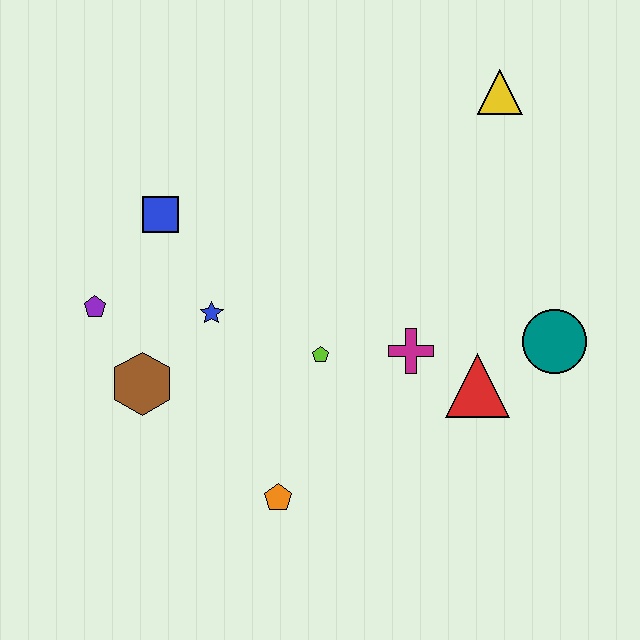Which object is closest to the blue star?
The brown hexagon is closest to the blue star.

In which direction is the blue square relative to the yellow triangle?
The blue square is to the left of the yellow triangle.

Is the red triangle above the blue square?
No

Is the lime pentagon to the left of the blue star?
No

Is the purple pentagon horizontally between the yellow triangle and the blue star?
No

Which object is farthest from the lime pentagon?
The yellow triangle is farthest from the lime pentagon.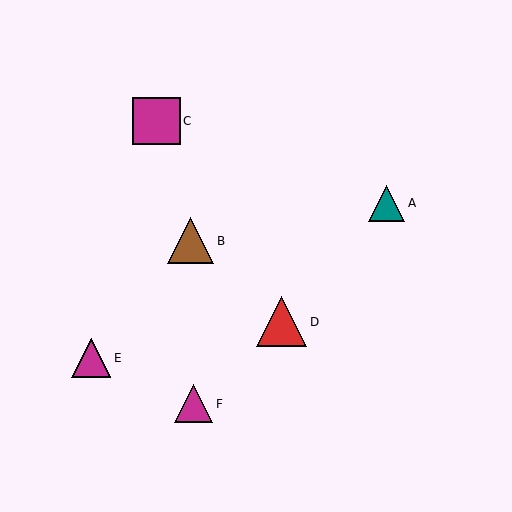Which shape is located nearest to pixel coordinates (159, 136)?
The magenta square (labeled C) at (157, 121) is nearest to that location.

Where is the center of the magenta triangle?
The center of the magenta triangle is at (91, 358).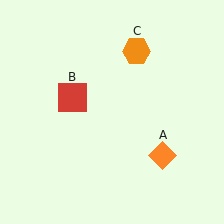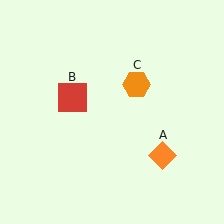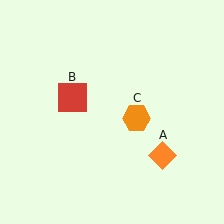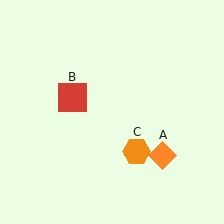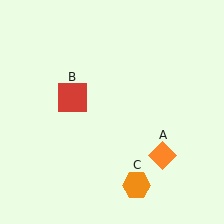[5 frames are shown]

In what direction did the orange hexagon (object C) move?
The orange hexagon (object C) moved down.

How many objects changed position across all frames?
1 object changed position: orange hexagon (object C).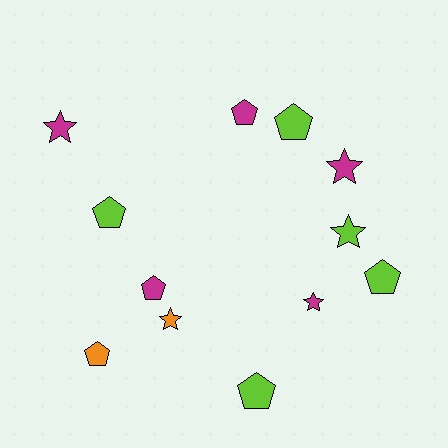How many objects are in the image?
There are 12 objects.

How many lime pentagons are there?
There are 4 lime pentagons.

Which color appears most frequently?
Lime, with 5 objects.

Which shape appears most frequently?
Pentagon, with 7 objects.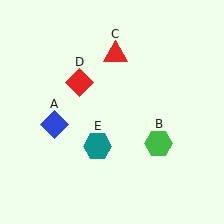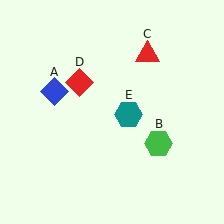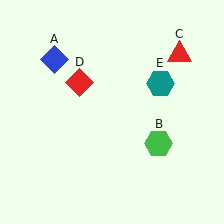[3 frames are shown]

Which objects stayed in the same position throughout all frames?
Green hexagon (object B) and red diamond (object D) remained stationary.